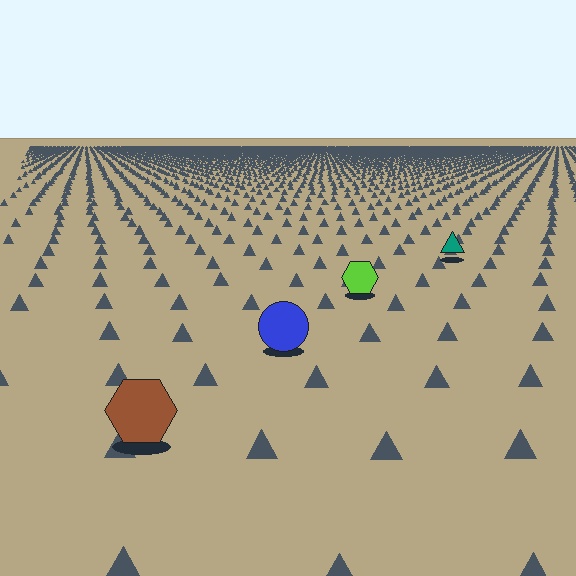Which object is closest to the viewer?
The brown hexagon is closest. The texture marks near it are larger and more spread out.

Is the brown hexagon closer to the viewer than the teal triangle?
Yes. The brown hexagon is closer — you can tell from the texture gradient: the ground texture is coarser near it.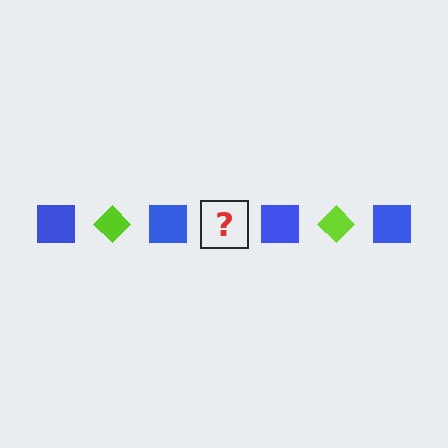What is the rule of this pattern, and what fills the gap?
The rule is that the pattern alternates between blue square and lime diamond. The gap should be filled with a lime diamond.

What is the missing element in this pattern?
The missing element is a lime diamond.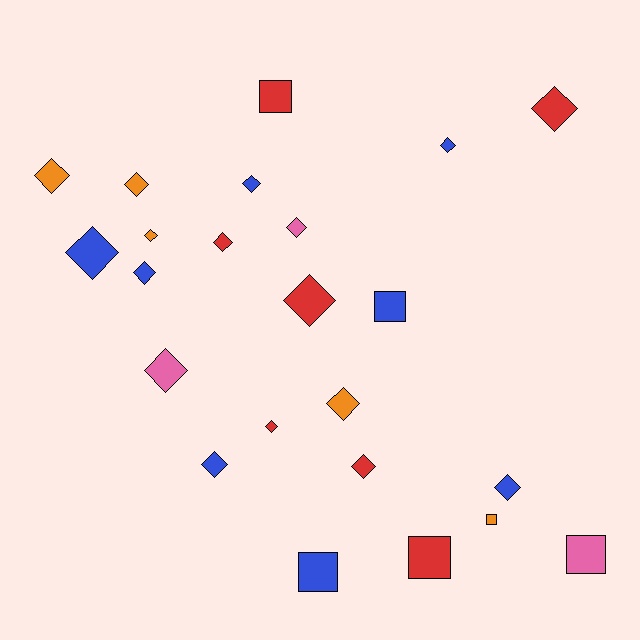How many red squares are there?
There are 2 red squares.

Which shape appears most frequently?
Diamond, with 17 objects.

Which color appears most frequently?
Blue, with 8 objects.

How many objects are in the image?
There are 23 objects.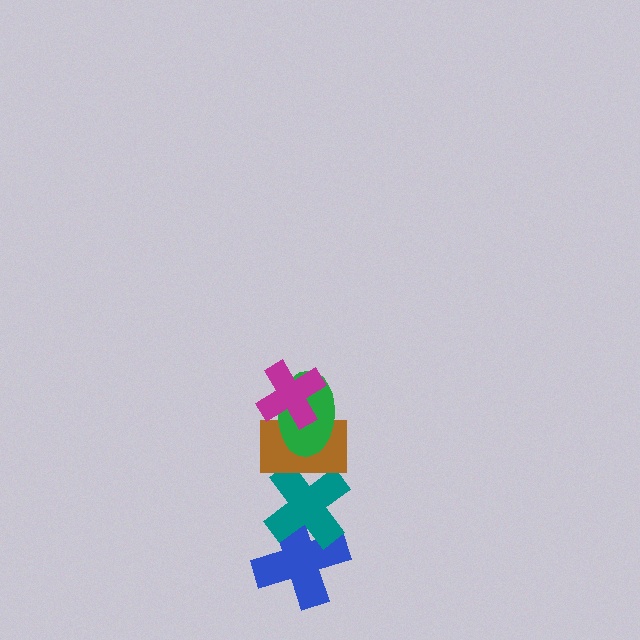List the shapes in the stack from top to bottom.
From top to bottom: the magenta cross, the green ellipse, the brown rectangle, the teal cross, the blue cross.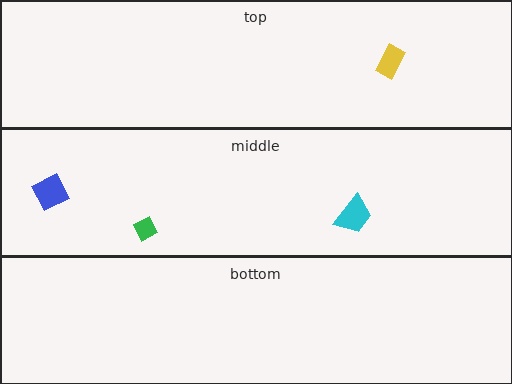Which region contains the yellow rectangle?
The top region.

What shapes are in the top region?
The yellow rectangle.